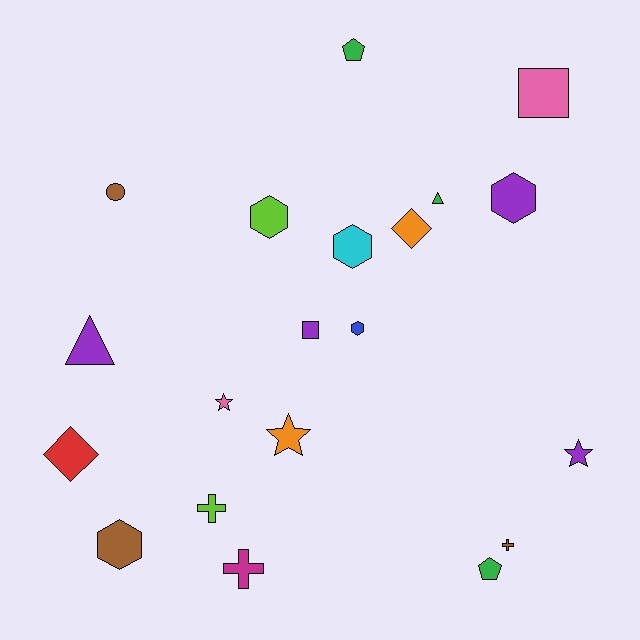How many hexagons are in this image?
There are 5 hexagons.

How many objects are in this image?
There are 20 objects.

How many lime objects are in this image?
There are 2 lime objects.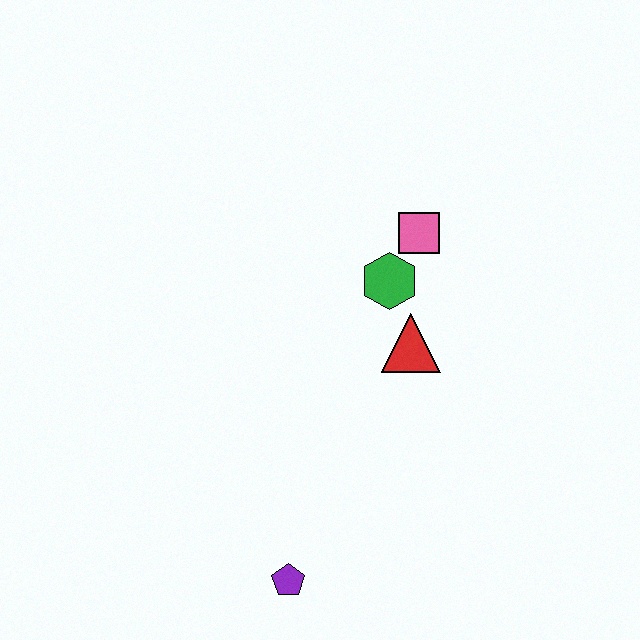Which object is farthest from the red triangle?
The purple pentagon is farthest from the red triangle.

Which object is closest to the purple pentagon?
The red triangle is closest to the purple pentagon.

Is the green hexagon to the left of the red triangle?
Yes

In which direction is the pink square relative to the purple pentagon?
The pink square is above the purple pentagon.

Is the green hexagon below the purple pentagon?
No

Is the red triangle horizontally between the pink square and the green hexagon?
Yes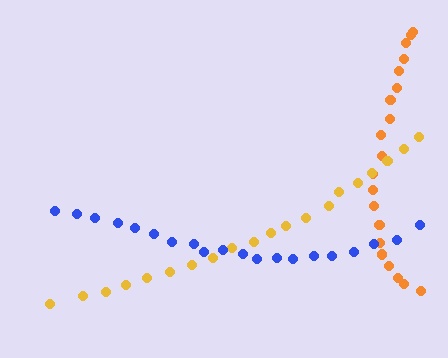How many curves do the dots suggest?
There are 3 distinct paths.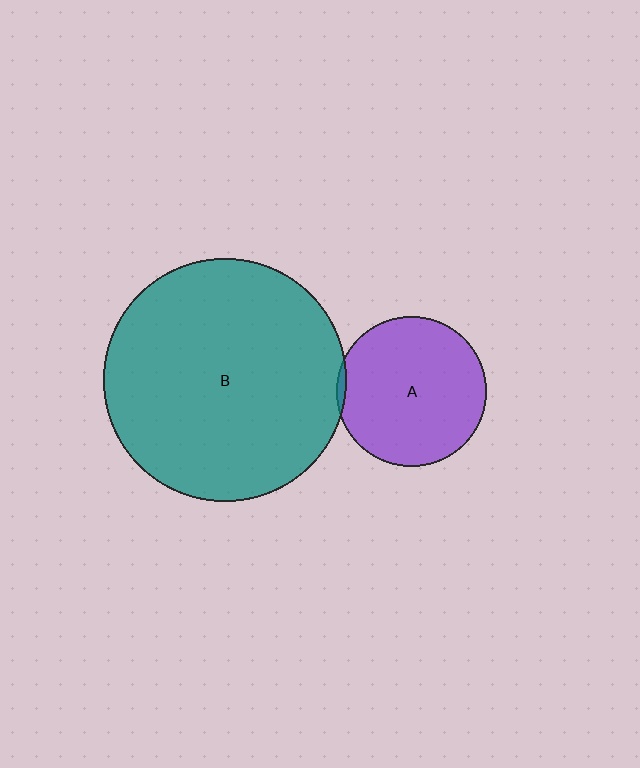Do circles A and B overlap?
Yes.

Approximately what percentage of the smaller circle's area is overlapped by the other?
Approximately 5%.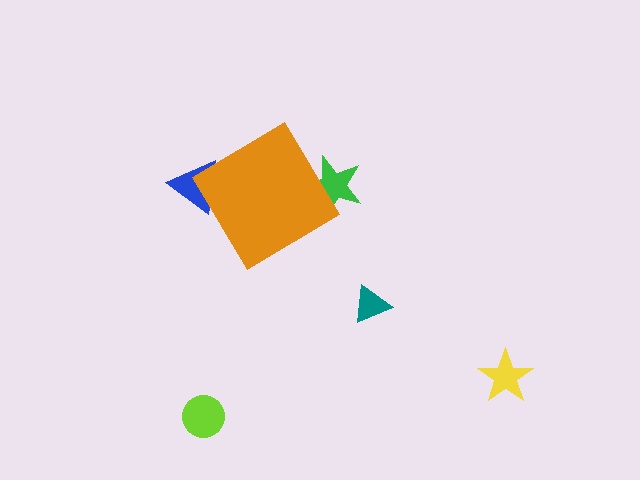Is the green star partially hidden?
Yes, the green star is partially hidden behind the orange diamond.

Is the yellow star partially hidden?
No, the yellow star is fully visible.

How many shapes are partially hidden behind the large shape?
2 shapes are partially hidden.